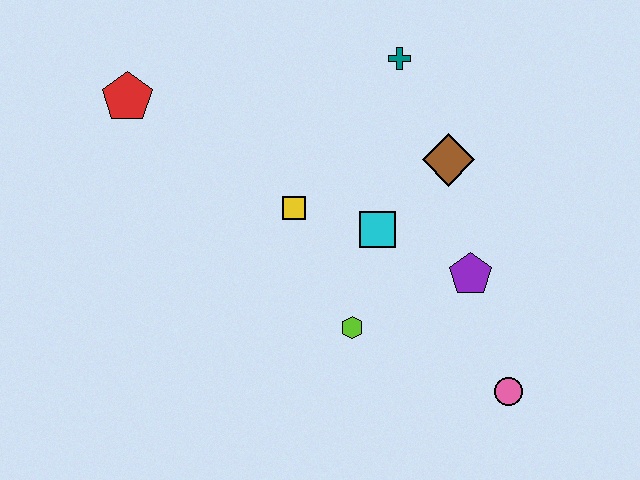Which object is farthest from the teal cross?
The pink circle is farthest from the teal cross.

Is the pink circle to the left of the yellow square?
No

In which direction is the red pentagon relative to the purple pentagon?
The red pentagon is to the left of the purple pentagon.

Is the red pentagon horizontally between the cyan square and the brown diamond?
No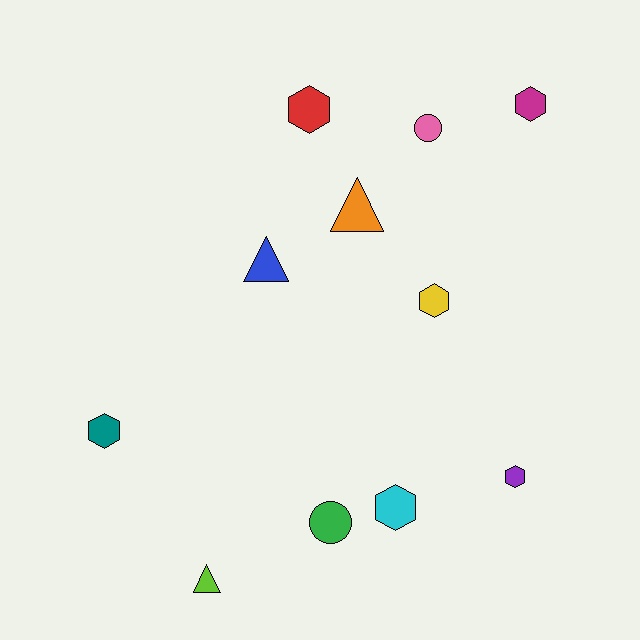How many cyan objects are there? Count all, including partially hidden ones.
There is 1 cyan object.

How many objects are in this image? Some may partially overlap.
There are 11 objects.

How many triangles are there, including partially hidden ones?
There are 3 triangles.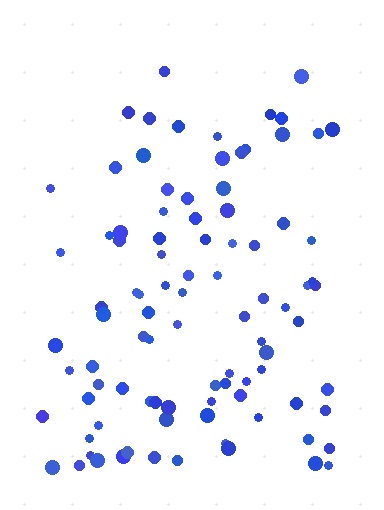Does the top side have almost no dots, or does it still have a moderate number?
Still a moderate number, just noticeably fewer than the bottom.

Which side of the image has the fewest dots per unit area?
The top.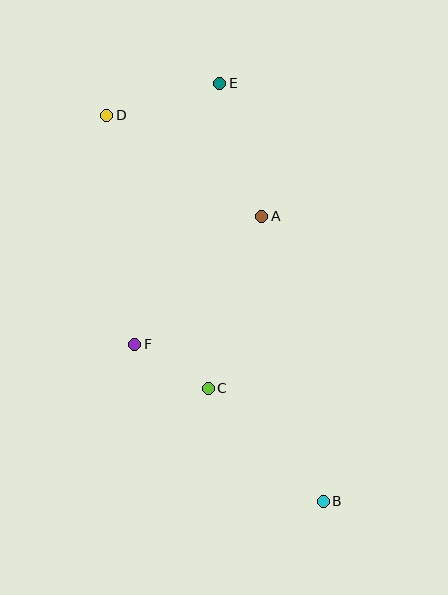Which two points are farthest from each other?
Points B and D are farthest from each other.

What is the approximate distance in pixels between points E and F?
The distance between E and F is approximately 275 pixels.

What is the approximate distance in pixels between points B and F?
The distance between B and F is approximately 245 pixels.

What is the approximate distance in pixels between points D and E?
The distance between D and E is approximately 118 pixels.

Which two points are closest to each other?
Points C and F are closest to each other.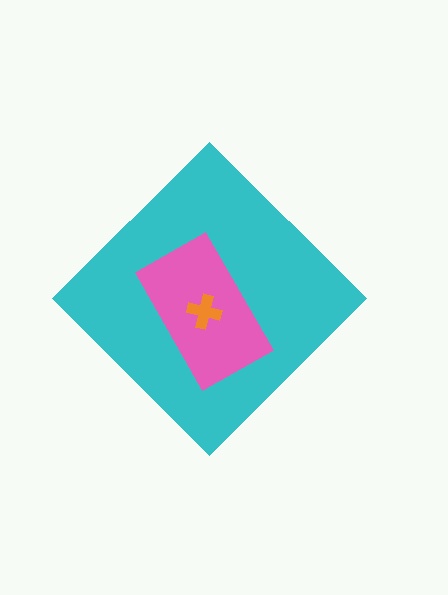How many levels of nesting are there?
3.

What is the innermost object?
The orange cross.